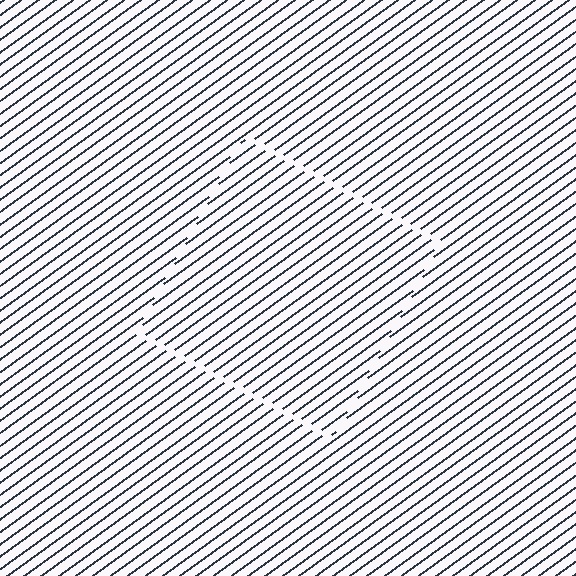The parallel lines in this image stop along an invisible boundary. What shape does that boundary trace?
An illusory square. The interior of the shape contains the same grating, shifted by half a period — the contour is defined by the phase discontinuity where line-ends from the inner and outer gratings abut.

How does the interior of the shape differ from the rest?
The interior of the shape contains the same grating, shifted by half a period — the contour is defined by the phase discontinuity where line-ends from the inner and outer gratings abut.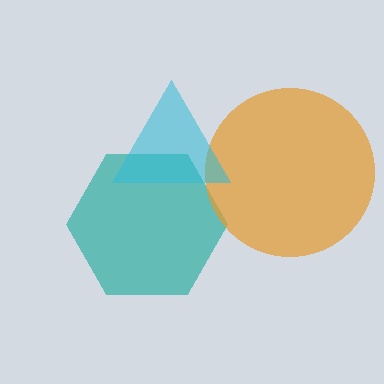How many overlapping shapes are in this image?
There are 3 overlapping shapes in the image.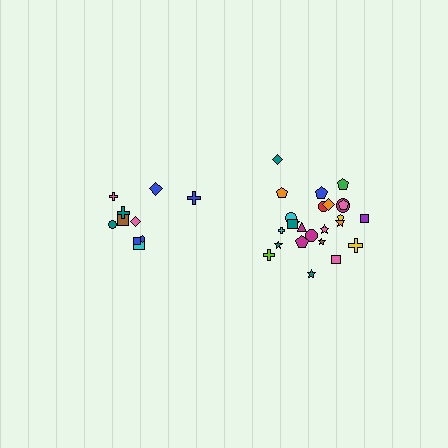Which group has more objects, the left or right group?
The right group.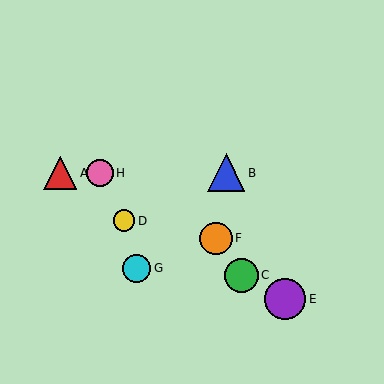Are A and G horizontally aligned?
No, A is at y≈173 and G is at y≈268.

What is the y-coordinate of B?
Object B is at y≈173.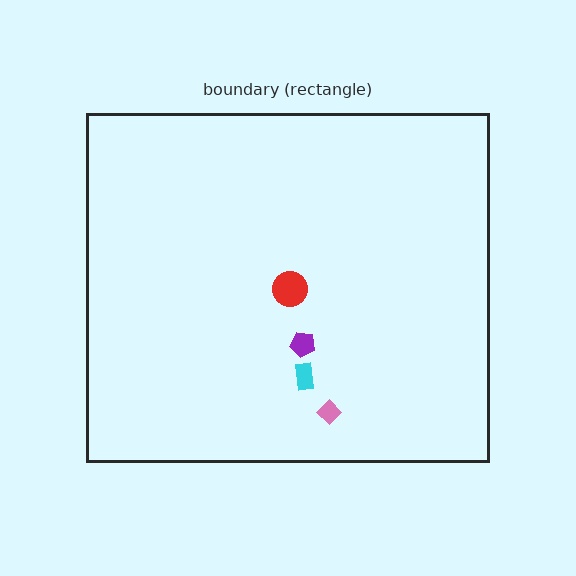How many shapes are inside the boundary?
4 inside, 0 outside.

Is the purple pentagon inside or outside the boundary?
Inside.